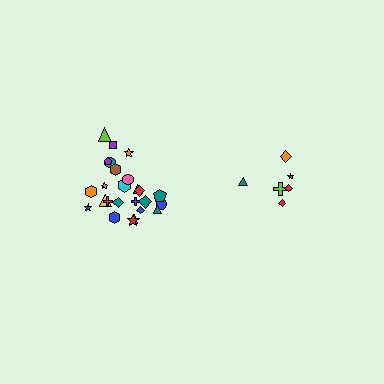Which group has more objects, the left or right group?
The left group.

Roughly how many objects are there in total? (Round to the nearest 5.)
Roughly 30 objects in total.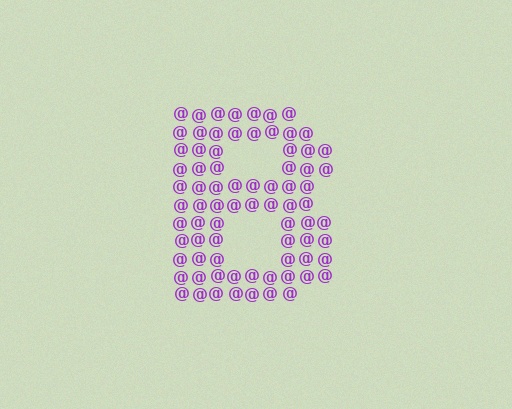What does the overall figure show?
The overall figure shows the letter B.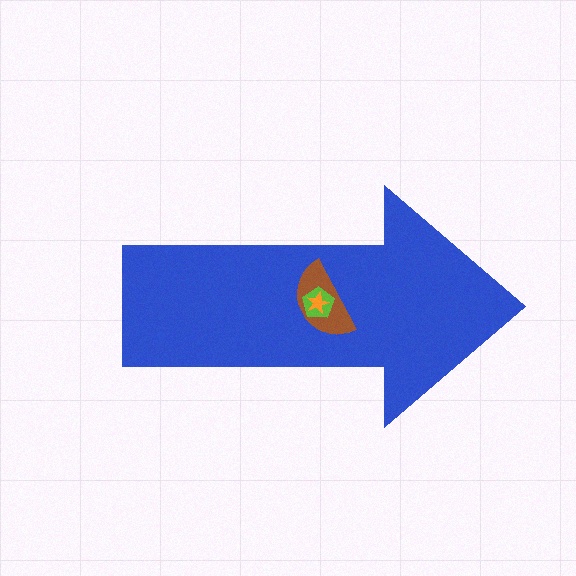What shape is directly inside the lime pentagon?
The orange star.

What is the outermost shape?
The blue arrow.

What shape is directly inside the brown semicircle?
The lime pentagon.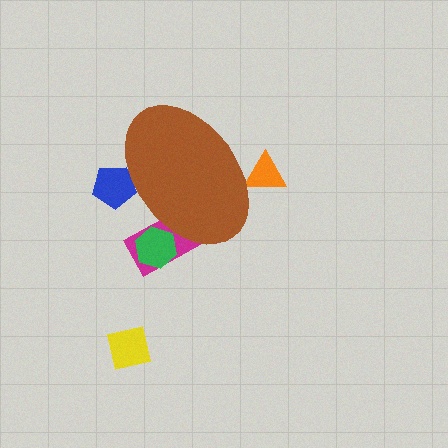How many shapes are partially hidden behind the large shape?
4 shapes are partially hidden.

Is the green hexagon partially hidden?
Yes, the green hexagon is partially hidden behind the brown ellipse.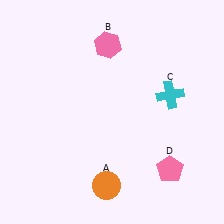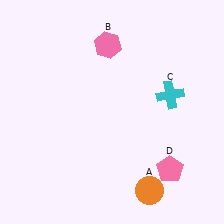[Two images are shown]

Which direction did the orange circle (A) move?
The orange circle (A) moved right.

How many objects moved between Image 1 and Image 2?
1 object moved between the two images.